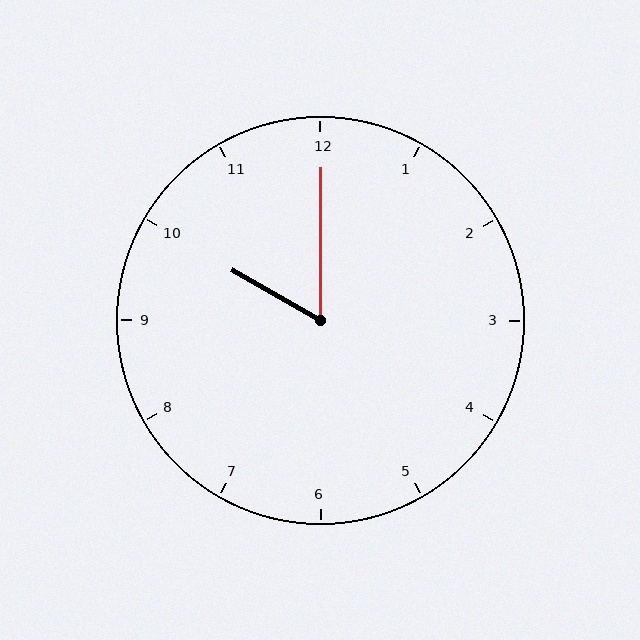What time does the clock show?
10:00.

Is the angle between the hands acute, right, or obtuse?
It is acute.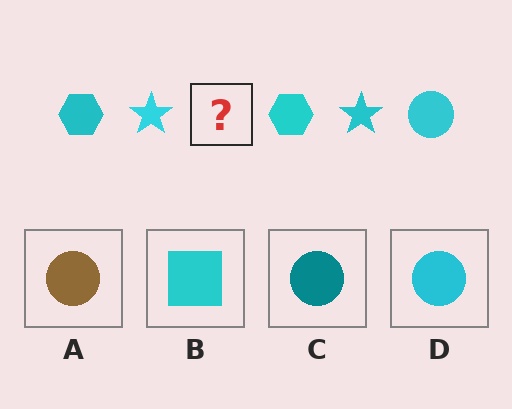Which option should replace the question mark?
Option D.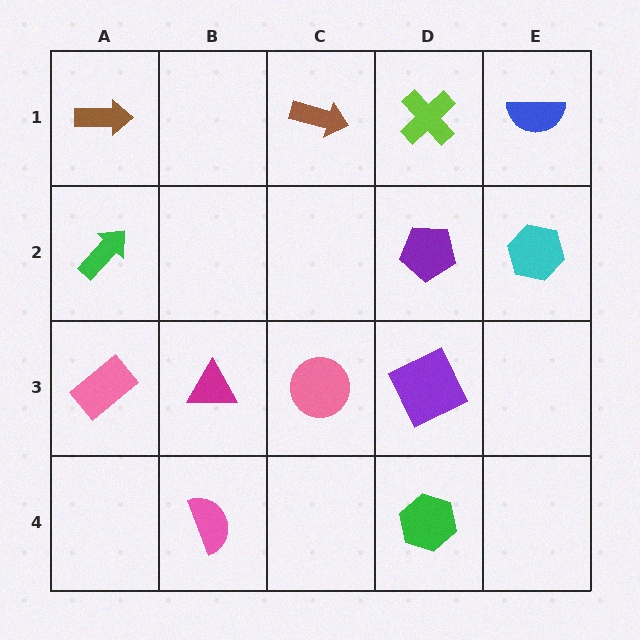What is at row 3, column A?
A pink rectangle.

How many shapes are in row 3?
4 shapes.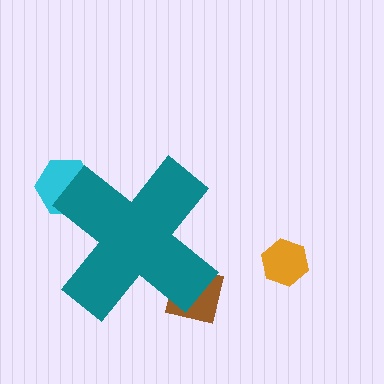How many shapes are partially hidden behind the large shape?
2 shapes are partially hidden.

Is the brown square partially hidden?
Yes, the brown square is partially hidden behind the teal cross.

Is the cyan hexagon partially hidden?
Yes, the cyan hexagon is partially hidden behind the teal cross.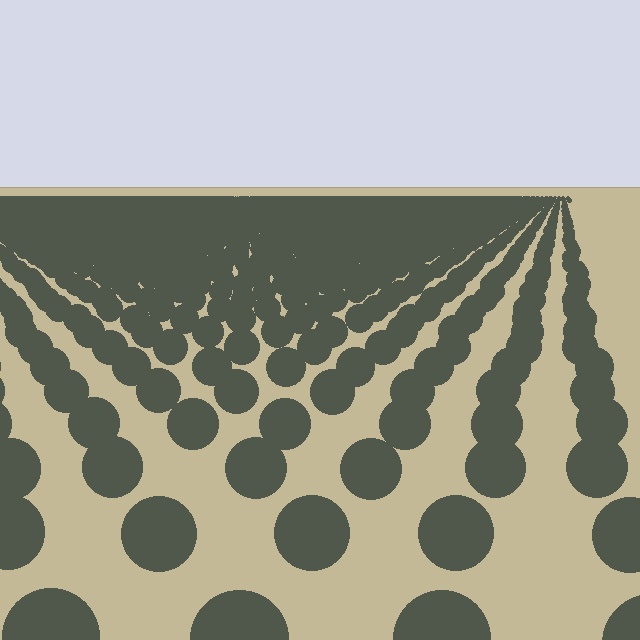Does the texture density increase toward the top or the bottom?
Density increases toward the top.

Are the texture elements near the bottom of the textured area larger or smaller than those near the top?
Larger. Near the bottom, elements are closer to the viewer and appear at a bigger on-screen size.